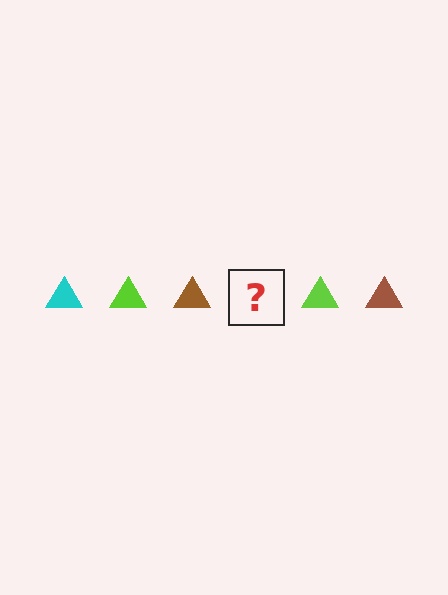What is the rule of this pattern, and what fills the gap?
The rule is that the pattern cycles through cyan, lime, brown triangles. The gap should be filled with a cyan triangle.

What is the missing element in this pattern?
The missing element is a cyan triangle.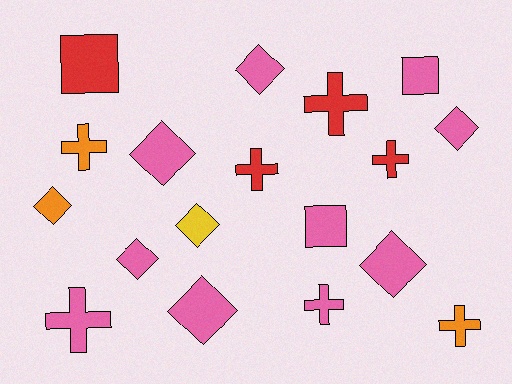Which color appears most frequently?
Pink, with 10 objects.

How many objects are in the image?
There are 18 objects.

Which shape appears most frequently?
Diamond, with 8 objects.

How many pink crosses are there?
There are 2 pink crosses.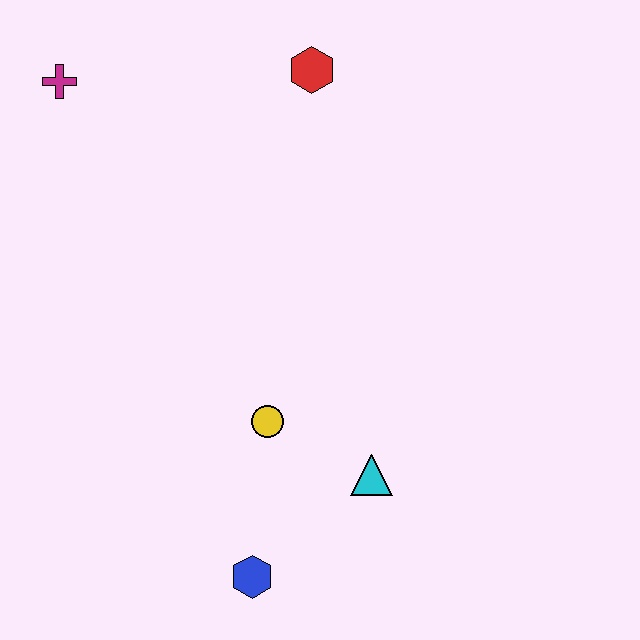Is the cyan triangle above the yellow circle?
No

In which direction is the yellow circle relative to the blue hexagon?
The yellow circle is above the blue hexagon.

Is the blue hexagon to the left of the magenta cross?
No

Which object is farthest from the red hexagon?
The blue hexagon is farthest from the red hexagon.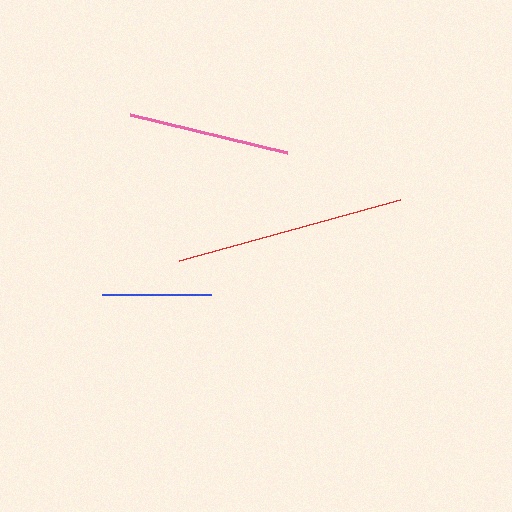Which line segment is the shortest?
The blue line is the shortest at approximately 109 pixels.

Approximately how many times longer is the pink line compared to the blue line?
The pink line is approximately 1.5 times the length of the blue line.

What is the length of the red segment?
The red segment is approximately 230 pixels long.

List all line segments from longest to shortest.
From longest to shortest: red, pink, blue.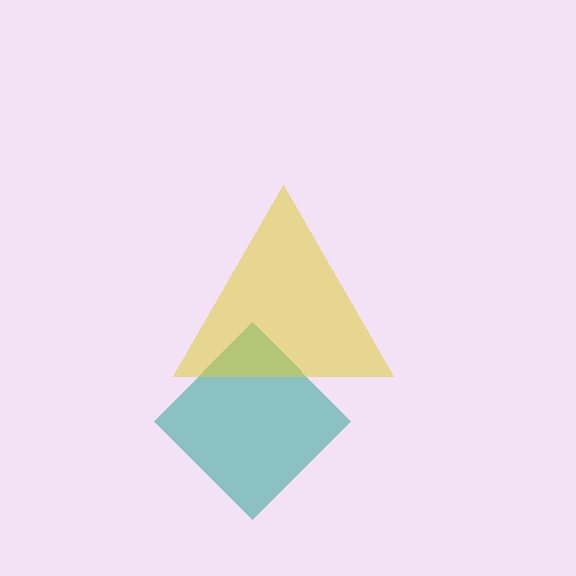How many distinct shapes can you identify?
There are 2 distinct shapes: a teal diamond, a yellow triangle.